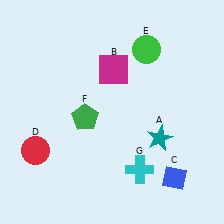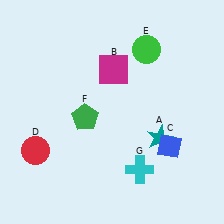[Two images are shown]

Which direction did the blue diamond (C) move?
The blue diamond (C) moved up.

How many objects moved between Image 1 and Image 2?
1 object moved between the two images.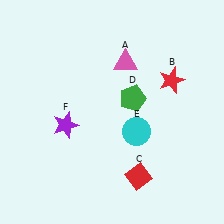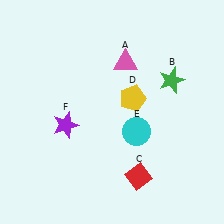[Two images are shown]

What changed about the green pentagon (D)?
In Image 1, D is green. In Image 2, it changed to yellow.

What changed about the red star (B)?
In Image 1, B is red. In Image 2, it changed to green.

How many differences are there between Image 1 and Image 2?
There are 2 differences between the two images.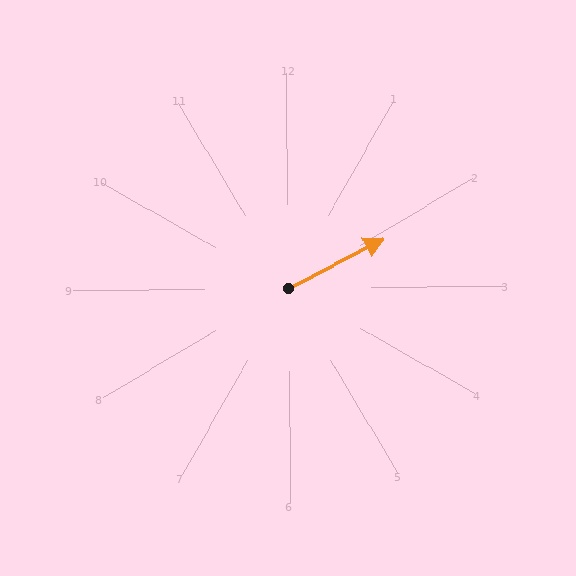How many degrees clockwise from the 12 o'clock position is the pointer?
Approximately 63 degrees.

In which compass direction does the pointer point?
Northeast.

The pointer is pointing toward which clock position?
Roughly 2 o'clock.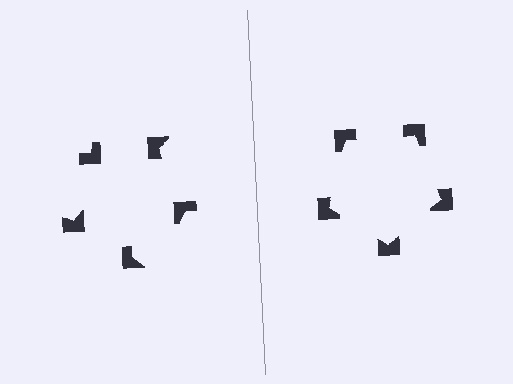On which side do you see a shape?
An illusory pentagon appears on the right side. On the left side the wedge cuts are rotated, so no coherent shape forms.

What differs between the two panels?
The notched squares are positioned identically on both sides; only the wedge orientations differ. On the right they align to a pentagon; on the left they are misaligned.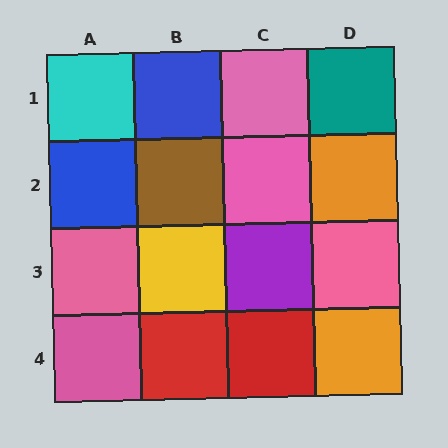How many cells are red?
2 cells are red.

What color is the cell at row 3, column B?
Yellow.